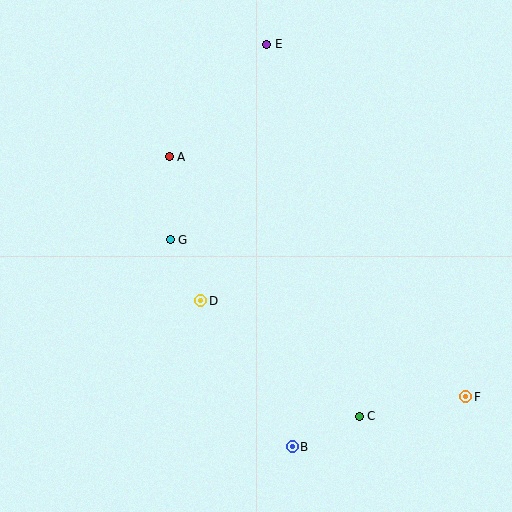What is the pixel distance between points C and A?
The distance between C and A is 321 pixels.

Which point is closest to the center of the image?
Point D at (201, 301) is closest to the center.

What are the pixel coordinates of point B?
Point B is at (292, 447).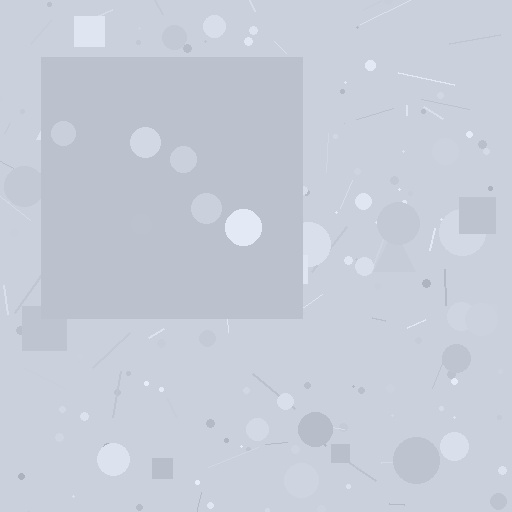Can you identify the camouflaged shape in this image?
The camouflaged shape is a square.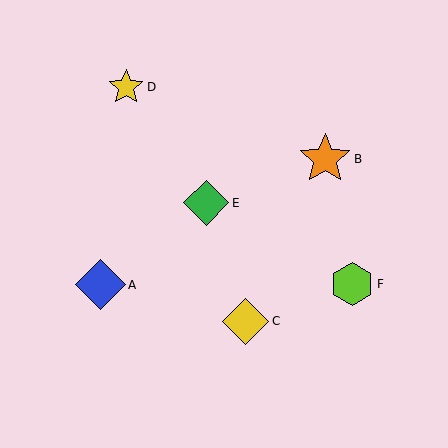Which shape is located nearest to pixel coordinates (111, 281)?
The blue diamond (labeled A) at (100, 285) is nearest to that location.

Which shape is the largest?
The orange star (labeled B) is the largest.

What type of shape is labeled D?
Shape D is a yellow star.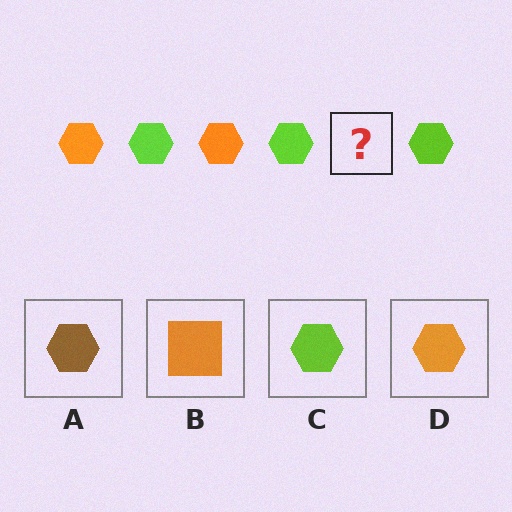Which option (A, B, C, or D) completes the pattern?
D.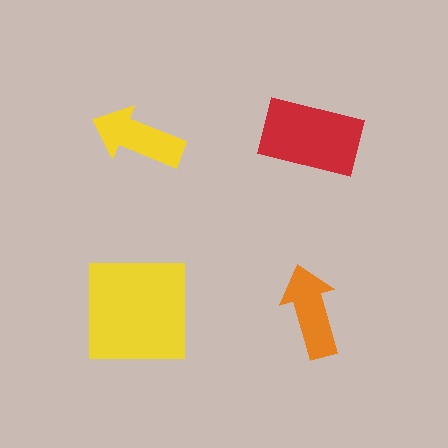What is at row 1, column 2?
A red rectangle.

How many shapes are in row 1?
2 shapes.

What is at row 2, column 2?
An orange arrow.